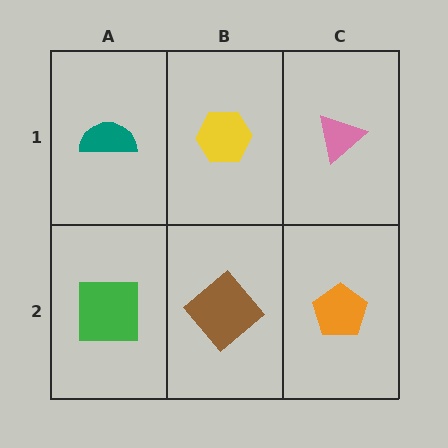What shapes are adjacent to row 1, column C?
An orange pentagon (row 2, column C), a yellow hexagon (row 1, column B).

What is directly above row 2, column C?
A pink triangle.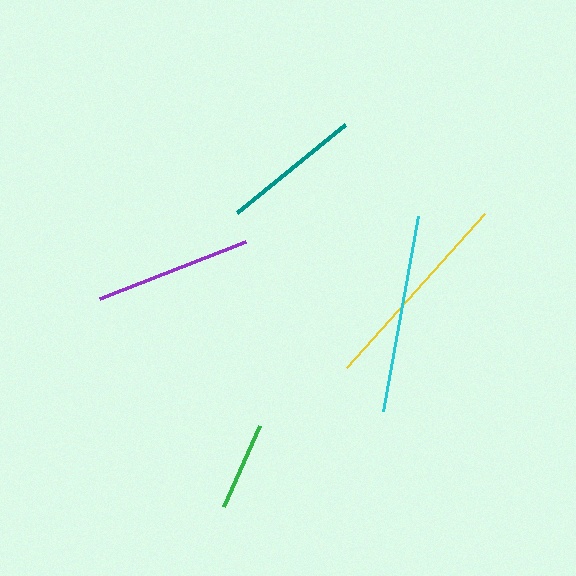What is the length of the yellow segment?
The yellow segment is approximately 206 pixels long.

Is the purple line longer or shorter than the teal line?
The purple line is longer than the teal line.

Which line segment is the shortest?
The green line is the shortest at approximately 89 pixels.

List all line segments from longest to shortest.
From longest to shortest: yellow, cyan, purple, teal, green.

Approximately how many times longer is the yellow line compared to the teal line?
The yellow line is approximately 1.5 times the length of the teal line.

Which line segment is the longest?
The yellow line is the longest at approximately 206 pixels.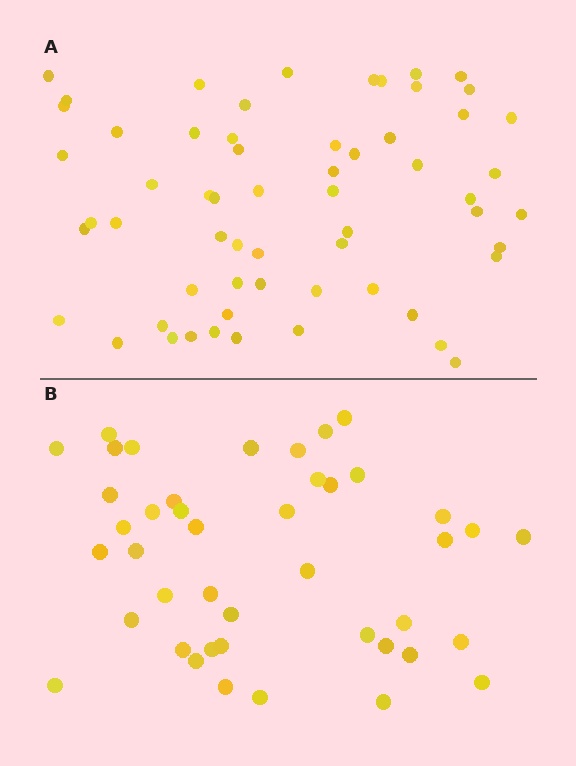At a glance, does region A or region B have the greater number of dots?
Region A (the top region) has more dots.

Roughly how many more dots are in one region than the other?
Region A has approximately 15 more dots than region B.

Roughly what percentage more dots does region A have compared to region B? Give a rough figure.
About 40% more.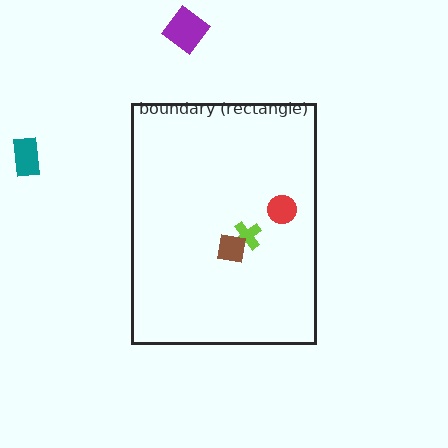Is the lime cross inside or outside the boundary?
Inside.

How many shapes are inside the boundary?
3 inside, 2 outside.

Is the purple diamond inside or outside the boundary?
Outside.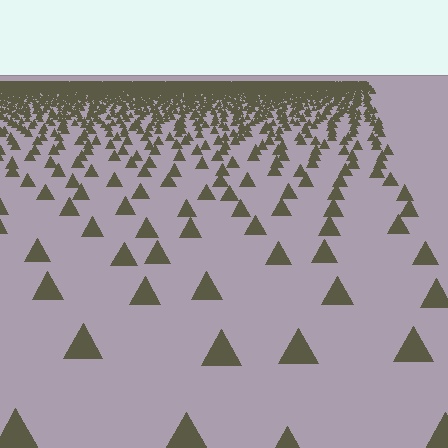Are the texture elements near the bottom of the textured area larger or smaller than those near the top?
Larger. Near the bottom, elements are closer to the viewer and appear at a bigger on-screen size.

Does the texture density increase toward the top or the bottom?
Density increases toward the top.